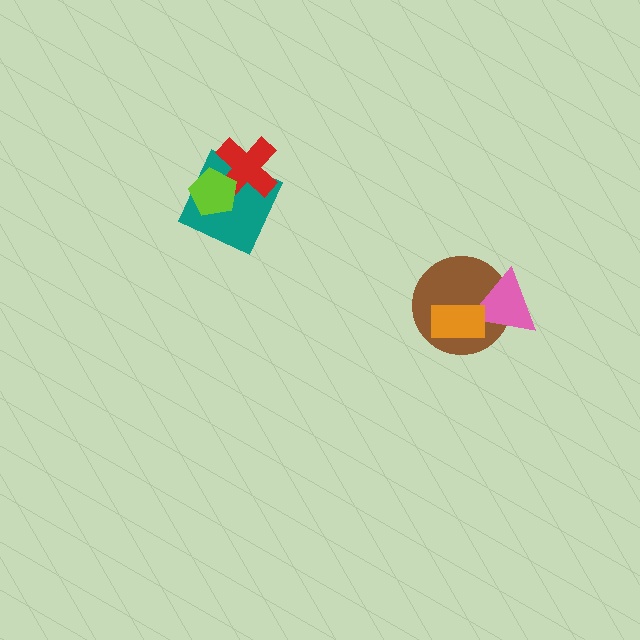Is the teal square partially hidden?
Yes, it is partially covered by another shape.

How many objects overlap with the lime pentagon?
2 objects overlap with the lime pentagon.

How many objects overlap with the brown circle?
2 objects overlap with the brown circle.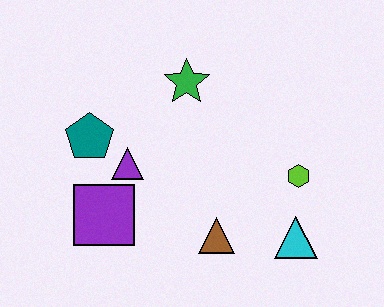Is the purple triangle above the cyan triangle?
Yes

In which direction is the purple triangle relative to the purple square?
The purple triangle is above the purple square.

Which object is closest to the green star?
The purple triangle is closest to the green star.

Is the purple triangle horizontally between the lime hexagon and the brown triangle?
No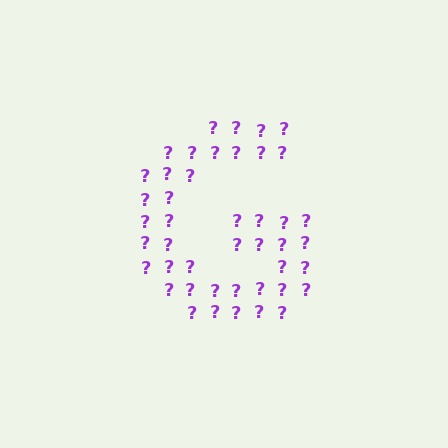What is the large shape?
The large shape is the letter G.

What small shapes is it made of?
It is made of small question marks.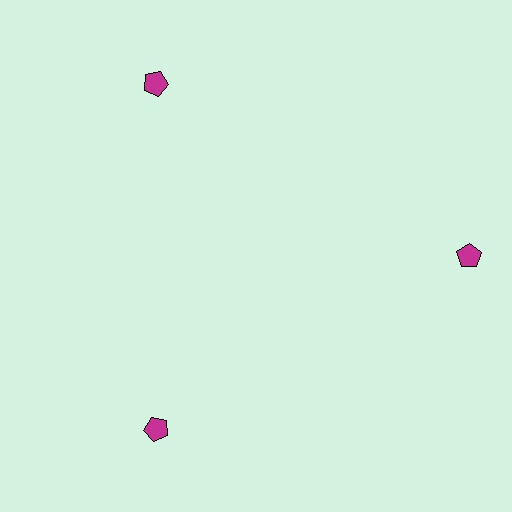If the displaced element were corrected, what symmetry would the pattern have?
It would have 3-fold rotational symmetry — the pattern would map onto itself every 120 degrees.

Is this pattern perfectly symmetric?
No. The 3 magenta pentagons are arranged in a ring, but one element near the 3 o'clock position is pushed outward from the center, breaking the 3-fold rotational symmetry.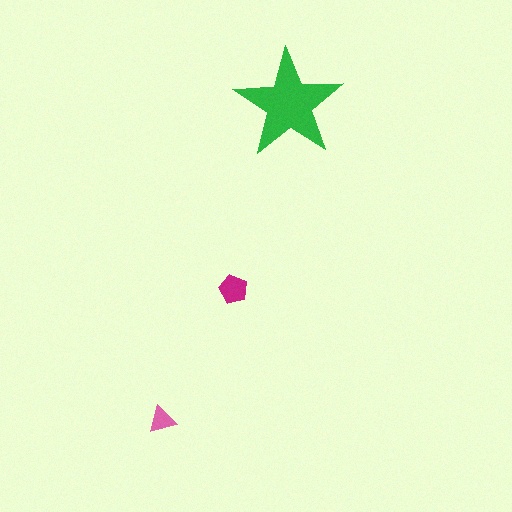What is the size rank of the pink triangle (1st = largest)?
3rd.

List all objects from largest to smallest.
The green star, the magenta pentagon, the pink triangle.